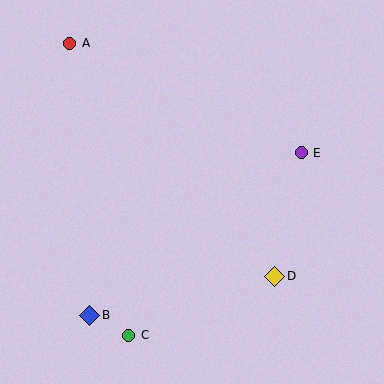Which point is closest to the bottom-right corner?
Point D is closest to the bottom-right corner.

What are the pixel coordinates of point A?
Point A is at (70, 43).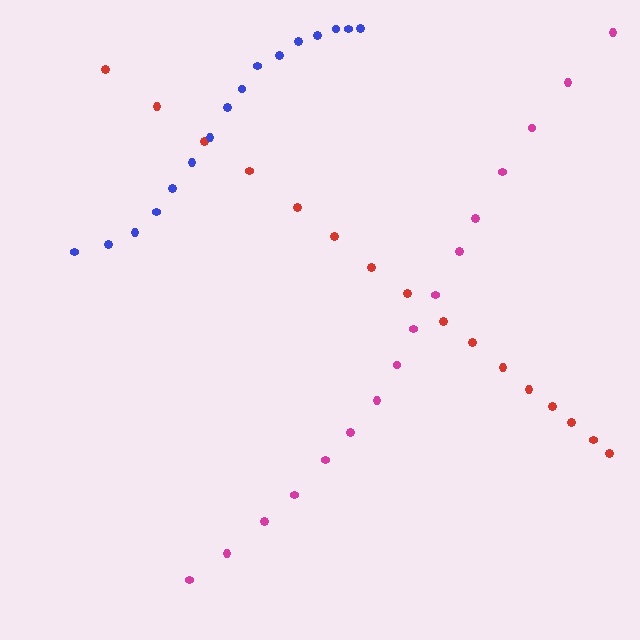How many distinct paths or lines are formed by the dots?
There are 3 distinct paths.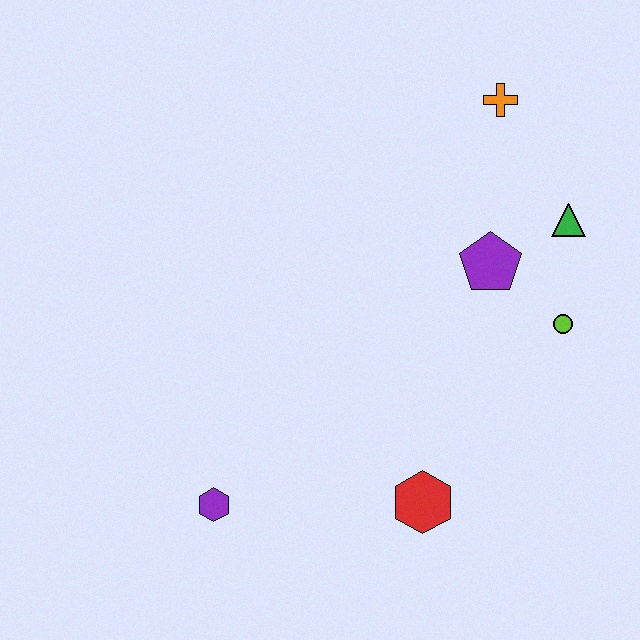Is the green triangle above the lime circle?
Yes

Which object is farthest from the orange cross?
The purple hexagon is farthest from the orange cross.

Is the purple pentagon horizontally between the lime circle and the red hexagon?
Yes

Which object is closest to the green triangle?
The purple pentagon is closest to the green triangle.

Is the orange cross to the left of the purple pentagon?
No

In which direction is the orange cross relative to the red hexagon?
The orange cross is above the red hexagon.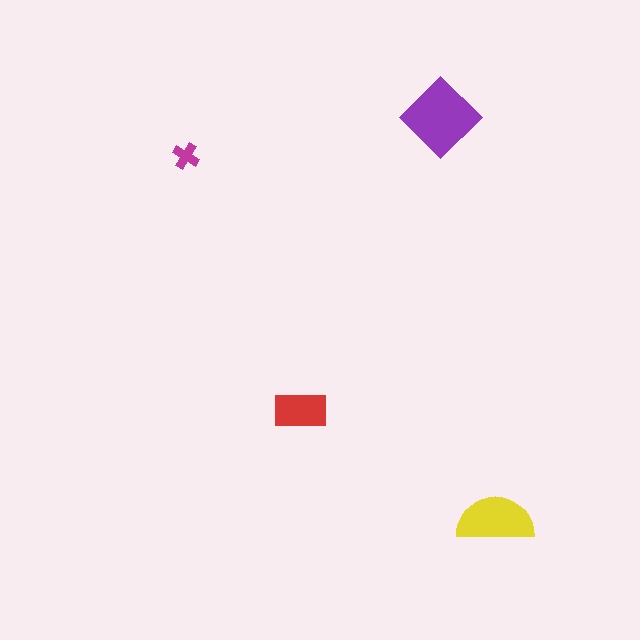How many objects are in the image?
There are 4 objects in the image.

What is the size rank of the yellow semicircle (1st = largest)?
2nd.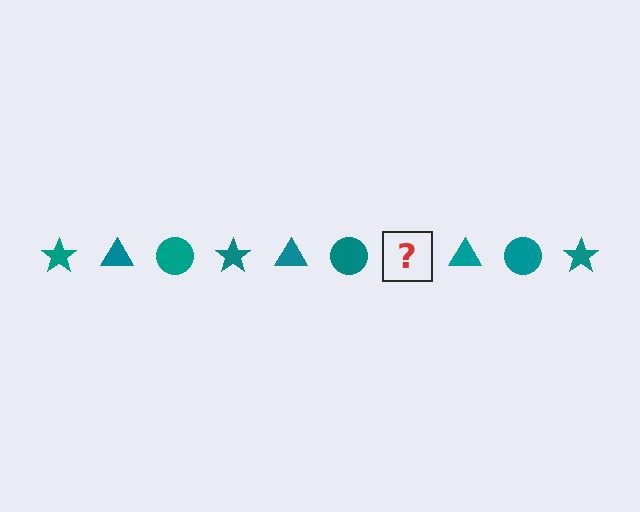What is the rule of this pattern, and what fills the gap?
The rule is that the pattern cycles through star, triangle, circle shapes in teal. The gap should be filled with a teal star.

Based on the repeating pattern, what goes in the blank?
The blank should be a teal star.